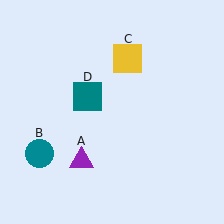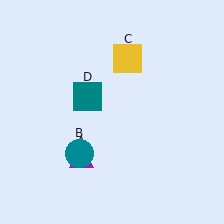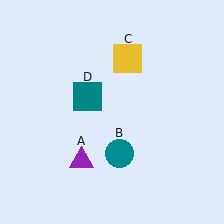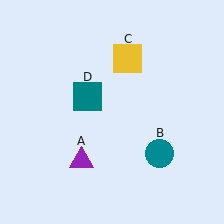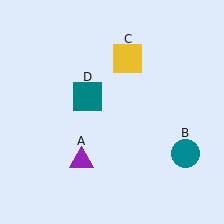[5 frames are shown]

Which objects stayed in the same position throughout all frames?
Purple triangle (object A) and yellow square (object C) and teal square (object D) remained stationary.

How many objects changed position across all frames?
1 object changed position: teal circle (object B).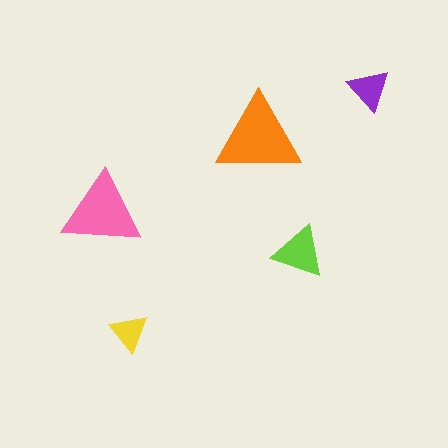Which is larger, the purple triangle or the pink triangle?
The pink one.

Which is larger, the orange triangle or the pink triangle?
The orange one.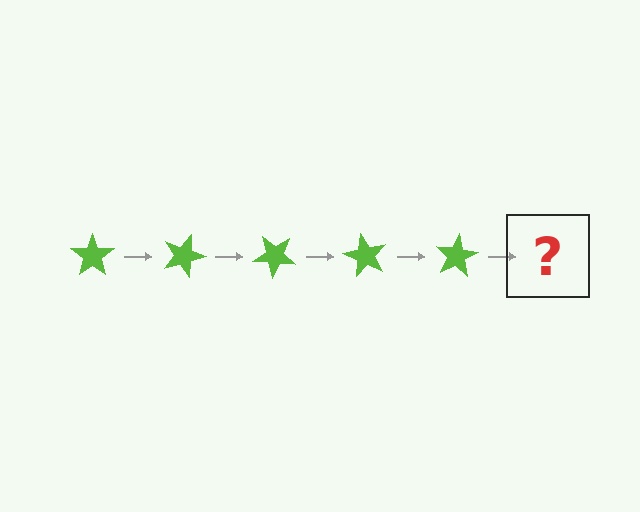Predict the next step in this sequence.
The next step is a lime star rotated 100 degrees.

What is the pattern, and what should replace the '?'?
The pattern is that the star rotates 20 degrees each step. The '?' should be a lime star rotated 100 degrees.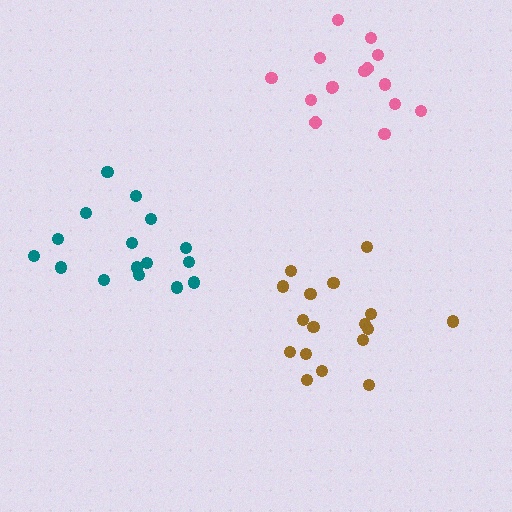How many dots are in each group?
Group 1: 16 dots, Group 2: 15 dots, Group 3: 17 dots (48 total).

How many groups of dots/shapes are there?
There are 3 groups.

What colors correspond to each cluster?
The clusters are colored: teal, pink, brown.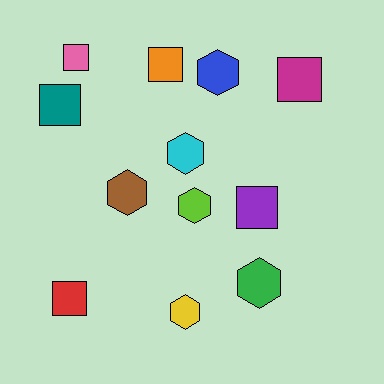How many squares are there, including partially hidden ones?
There are 6 squares.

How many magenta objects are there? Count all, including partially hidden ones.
There is 1 magenta object.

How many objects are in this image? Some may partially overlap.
There are 12 objects.